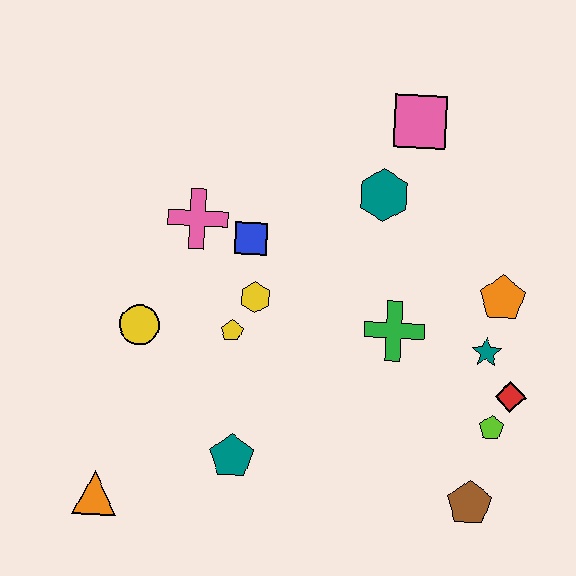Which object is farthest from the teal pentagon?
The pink square is farthest from the teal pentagon.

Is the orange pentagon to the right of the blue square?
Yes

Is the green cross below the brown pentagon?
No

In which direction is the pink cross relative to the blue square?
The pink cross is to the left of the blue square.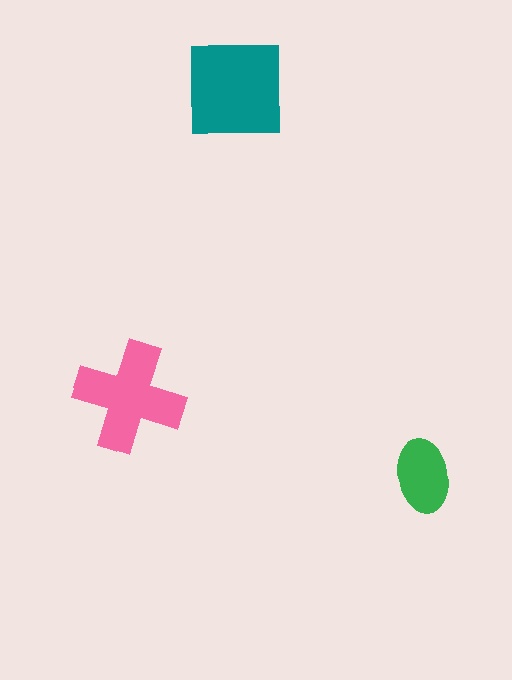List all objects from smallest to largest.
The green ellipse, the pink cross, the teal square.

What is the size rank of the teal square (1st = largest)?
1st.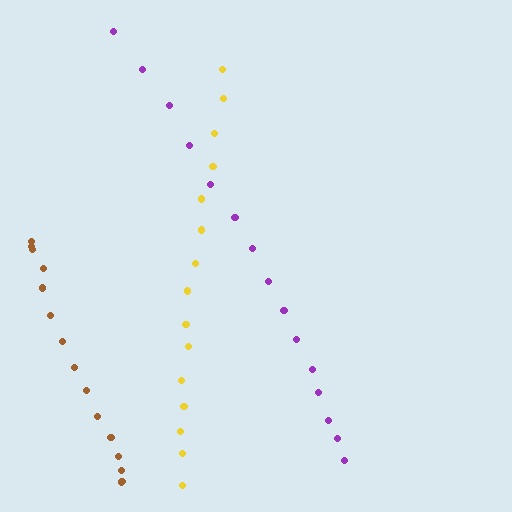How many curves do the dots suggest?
There are 3 distinct paths.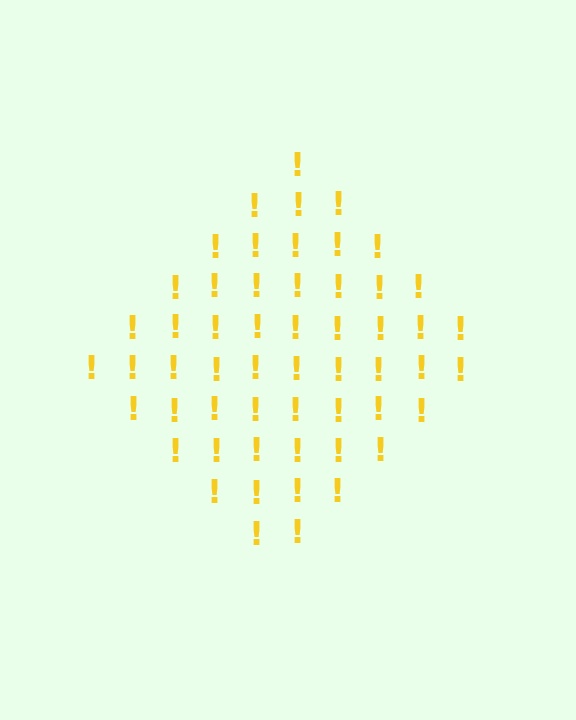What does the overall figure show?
The overall figure shows a diamond.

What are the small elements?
The small elements are exclamation marks.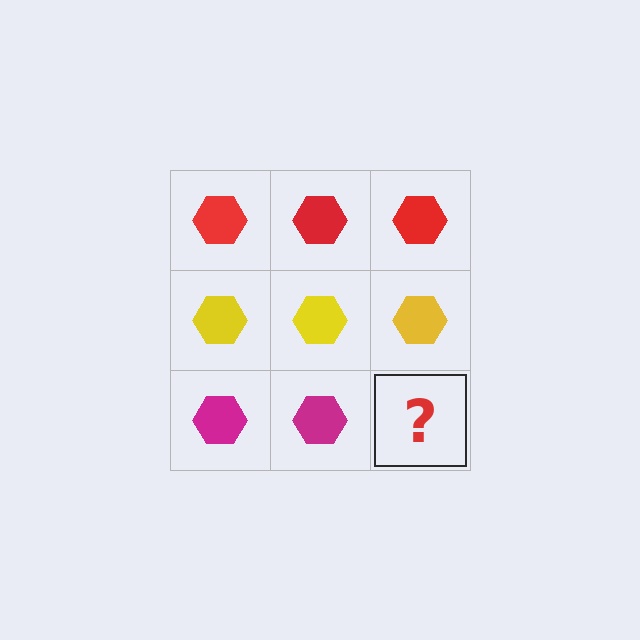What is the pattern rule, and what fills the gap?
The rule is that each row has a consistent color. The gap should be filled with a magenta hexagon.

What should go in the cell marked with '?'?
The missing cell should contain a magenta hexagon.